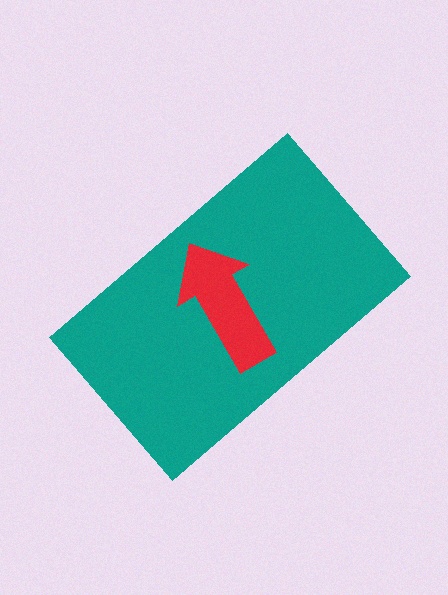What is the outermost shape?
The teal rectangle.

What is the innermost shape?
The red arrow.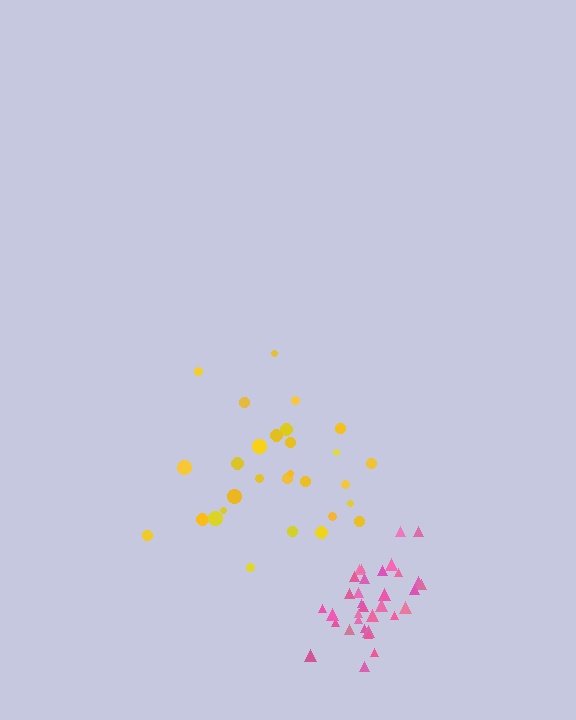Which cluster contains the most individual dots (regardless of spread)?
Pink (33).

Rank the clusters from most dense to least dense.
pink, yellow.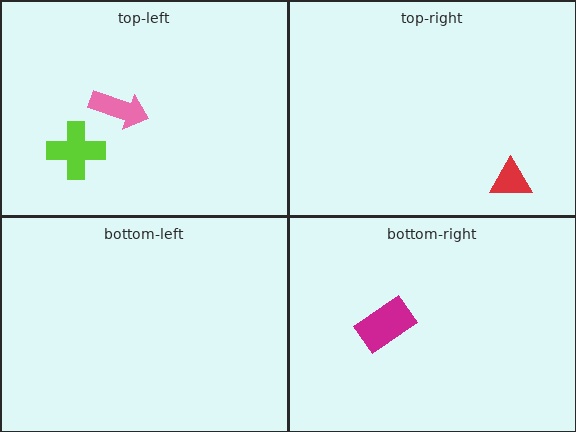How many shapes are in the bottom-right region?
1.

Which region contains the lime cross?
The top-left region.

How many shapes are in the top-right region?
1.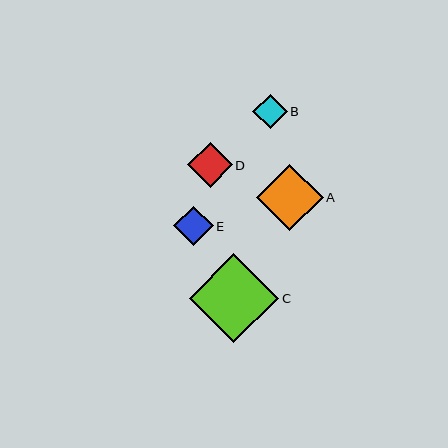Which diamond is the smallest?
Diamond B is the smallest with a size of approximately 34 pixels.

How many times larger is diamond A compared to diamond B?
Diamond A is approximately 1.9 times the size of diamond B.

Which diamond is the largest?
Diamond C is the largest with a size of approximately 90 pixels.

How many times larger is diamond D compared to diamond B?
Diamond D is approximately 1.3 times the size of diamond B.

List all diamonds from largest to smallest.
From largest to smallest: C, A, D, E, B.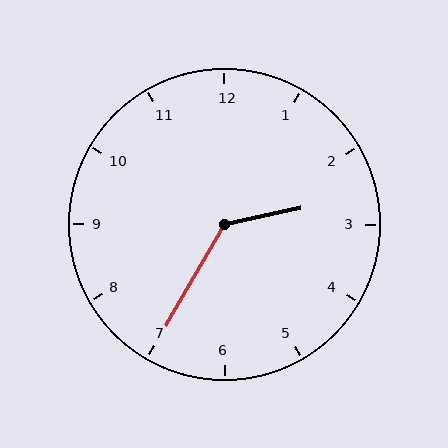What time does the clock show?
2:35.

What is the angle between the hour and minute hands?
Approximately 132 degrees.